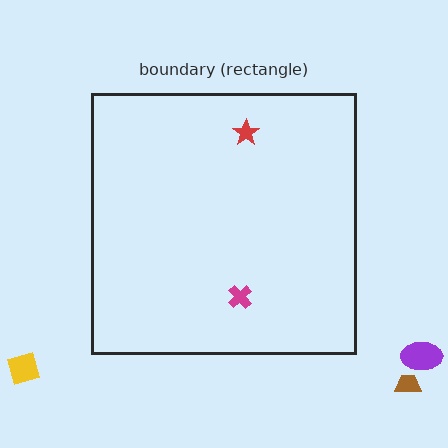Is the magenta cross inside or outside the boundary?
Inside.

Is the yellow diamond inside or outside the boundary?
Outside.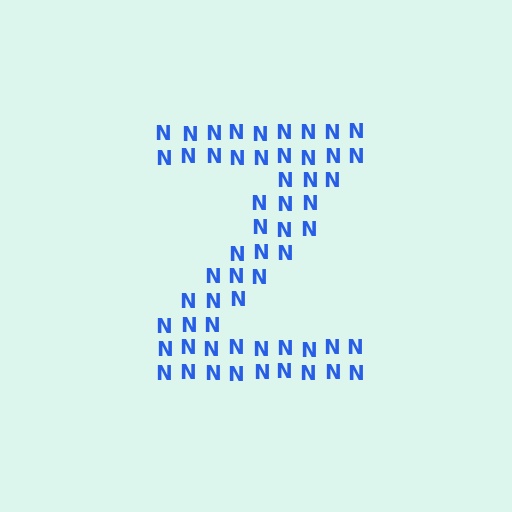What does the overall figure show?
The overall figure shows the letter Z.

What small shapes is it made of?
It is made of small letter N's.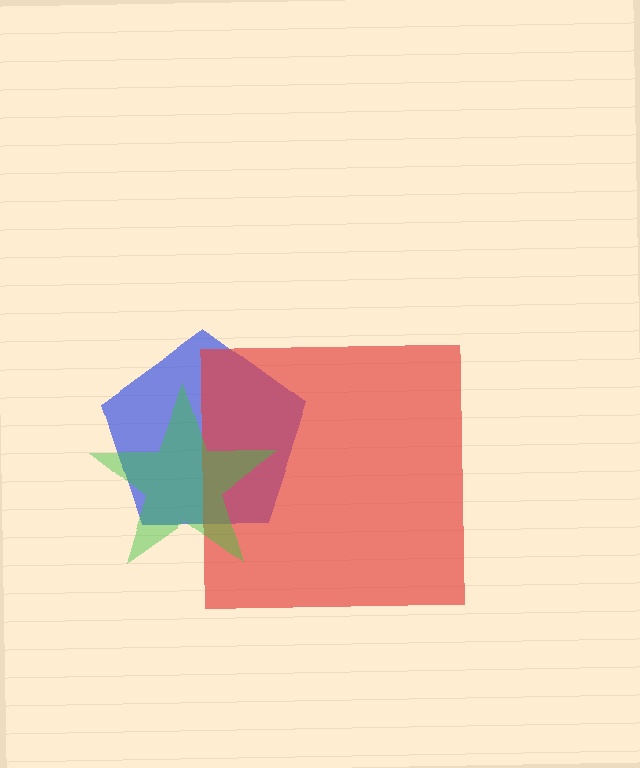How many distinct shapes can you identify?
There are 3 distinct shapes: a blue pentagon, a red square, a green star.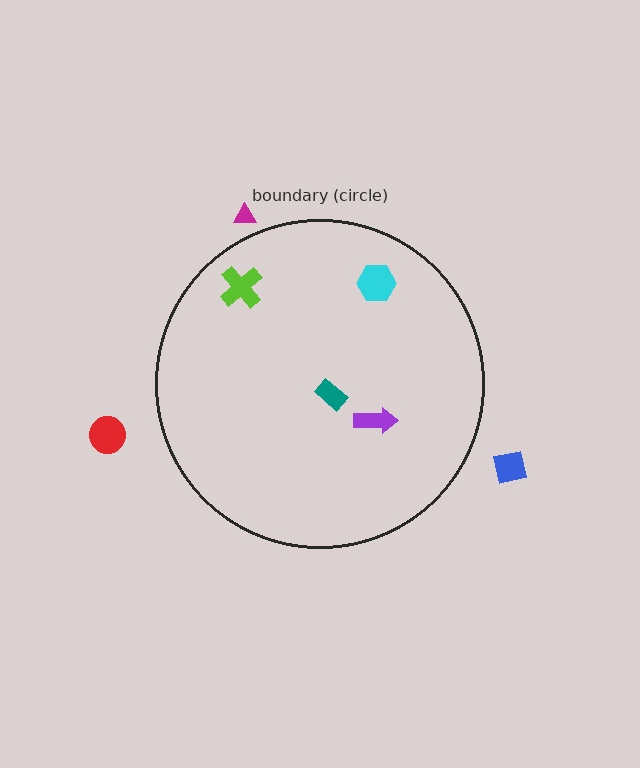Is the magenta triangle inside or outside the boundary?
Outside.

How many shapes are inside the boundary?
4 inside, 3 outside.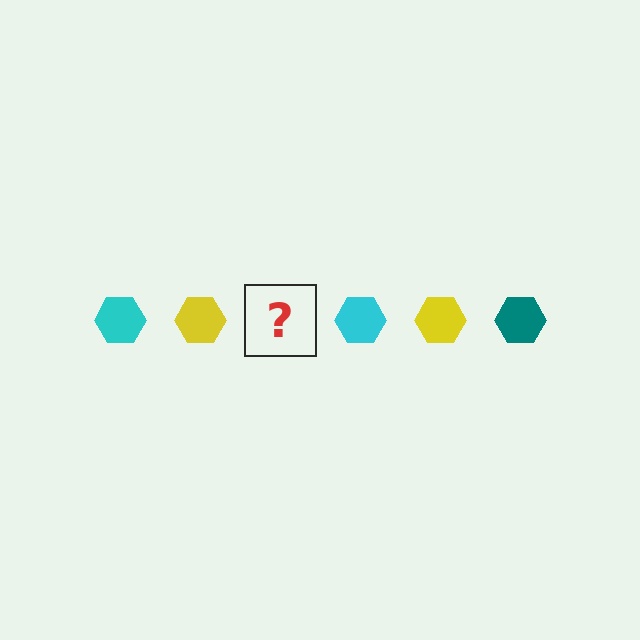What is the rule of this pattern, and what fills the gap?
The rule is that the pattern cycles through cyan, yellow, teal hexagons. The gap should be filled with a teal hexagon.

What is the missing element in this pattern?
The missing element is a teal hexagon.